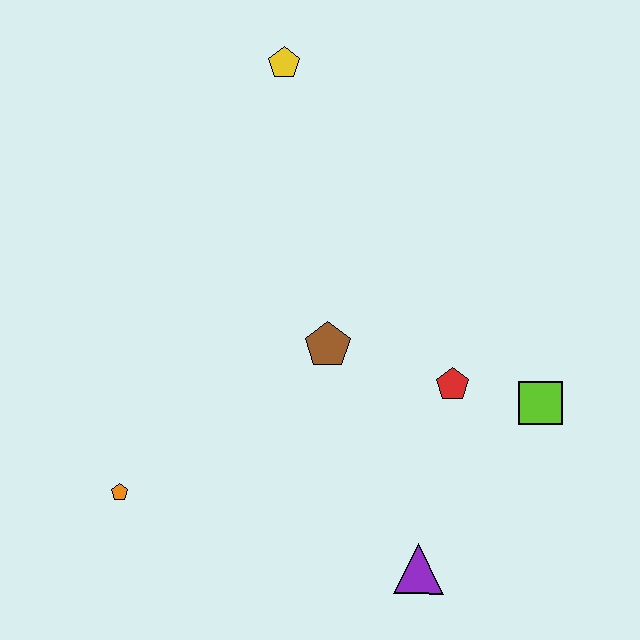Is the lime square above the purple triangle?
Yes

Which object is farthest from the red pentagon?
The yellow pentagon is farthest from the red pentagon.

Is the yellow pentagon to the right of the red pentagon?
No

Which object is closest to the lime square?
The red pentagon is closest to the lime square.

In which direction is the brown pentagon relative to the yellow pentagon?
The brown pentagon is below the yellow pentagon.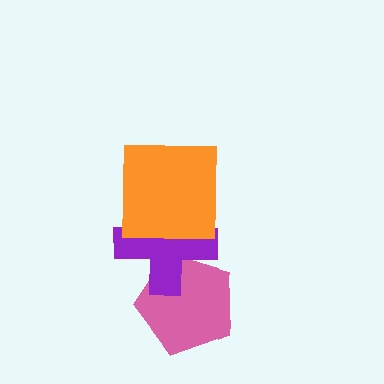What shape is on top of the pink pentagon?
The purple cross is on top of the pink pentagon.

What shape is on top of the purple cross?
The orange square is on top of the purple cross.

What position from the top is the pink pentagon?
The pink pentagon is 3rd from the top.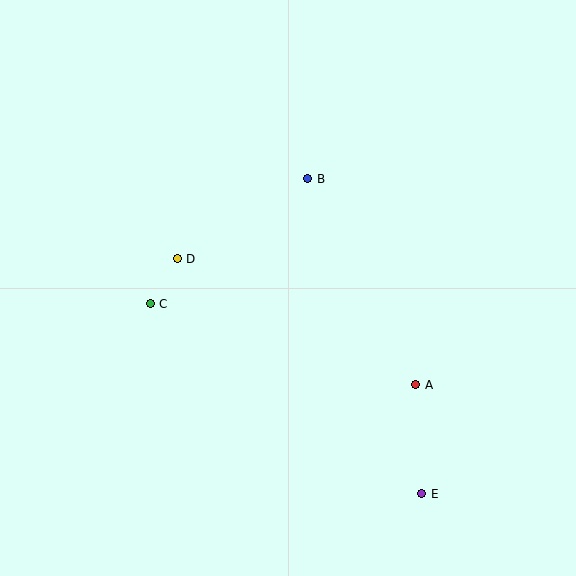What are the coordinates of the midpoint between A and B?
The midpoint between A and B is at (362, 282).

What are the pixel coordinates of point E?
Point E is at (422, 494).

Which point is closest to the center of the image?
Point B at (308, 179) is closest to the center.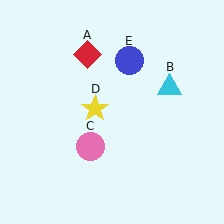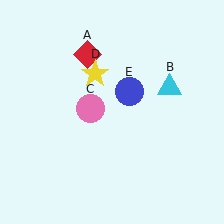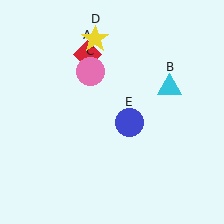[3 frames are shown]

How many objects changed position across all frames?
3 objects changed position: pink circle (object C), yellow star (object D), blue circle (object E).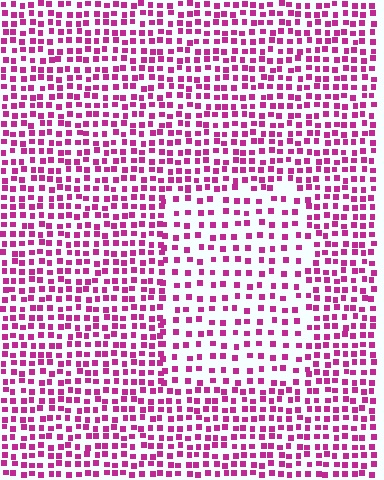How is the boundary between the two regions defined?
The boundary is defined by a change in element density (approximately 1.7x ratio). All elements are the same color, size, and shape.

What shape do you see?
I see a rectangle.